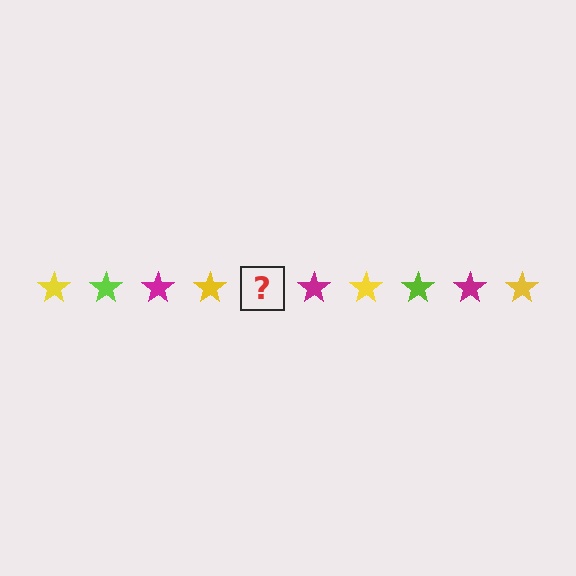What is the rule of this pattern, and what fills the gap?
The rule is that the pattern cycles through yellow, lime, magenta stars. The gap should be filled with a lime star.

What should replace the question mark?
The question mark should be replaced with a lime star.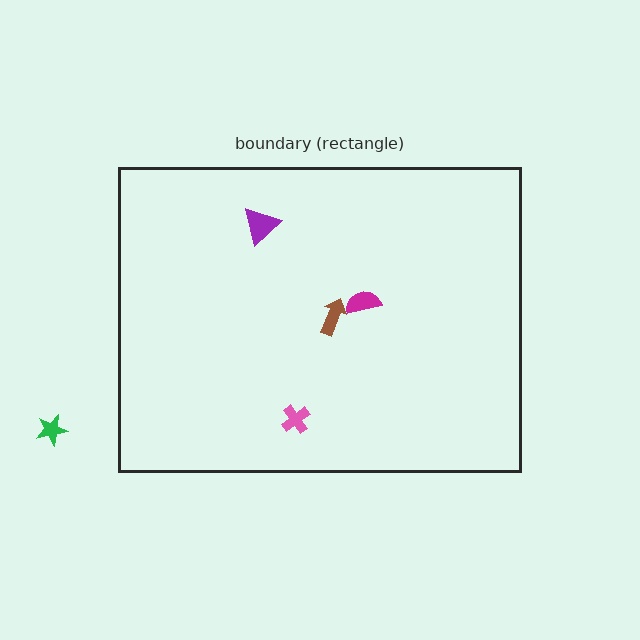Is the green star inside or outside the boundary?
Outside.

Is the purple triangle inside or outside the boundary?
Inside.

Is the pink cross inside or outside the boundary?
Inside.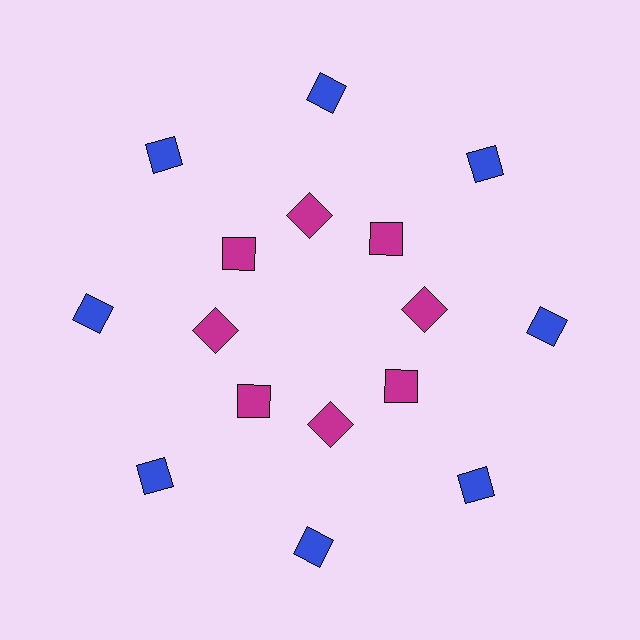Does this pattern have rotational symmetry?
Yes, this pattern has 8-fold rotational symmetry. It looks the same after rotating 45 degrees around the center.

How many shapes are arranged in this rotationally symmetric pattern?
There are 16 shapes, arranged in 8 groups of 2.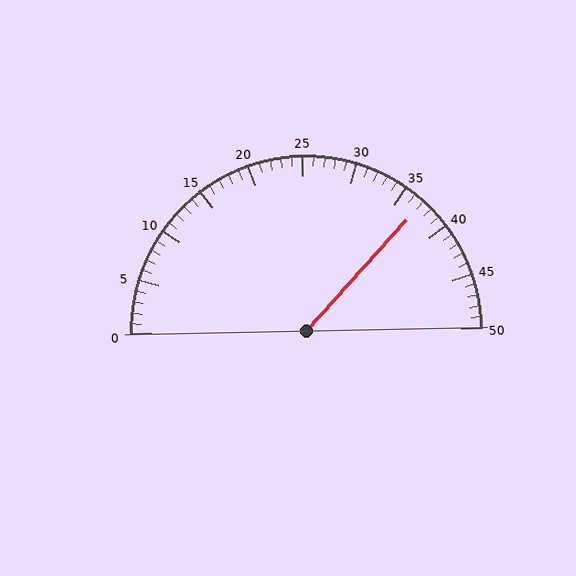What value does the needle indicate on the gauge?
The needle indicates approximately 37.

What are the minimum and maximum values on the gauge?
The gauge ranges from 0 to 50.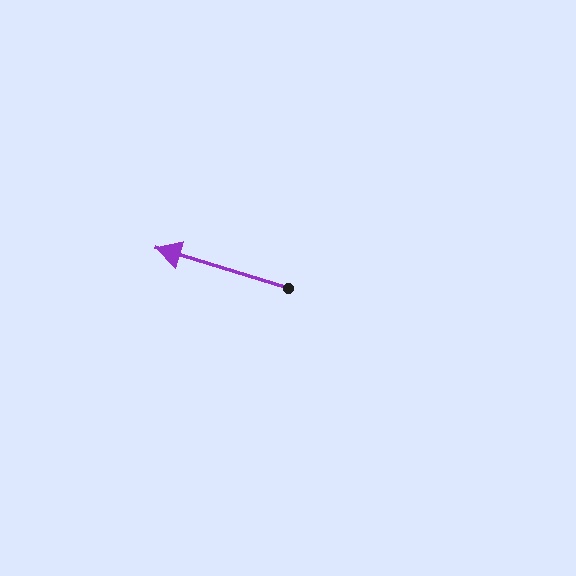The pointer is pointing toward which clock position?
Roughly 10 o'clock.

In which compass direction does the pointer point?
West.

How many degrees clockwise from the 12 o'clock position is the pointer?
Approximately 287 degrees.